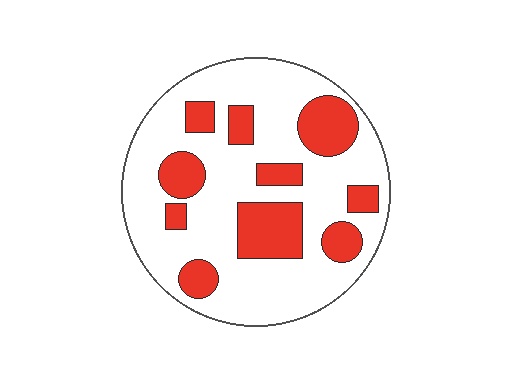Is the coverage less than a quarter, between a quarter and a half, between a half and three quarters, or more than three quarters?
Between a quarter and a half.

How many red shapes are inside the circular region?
10.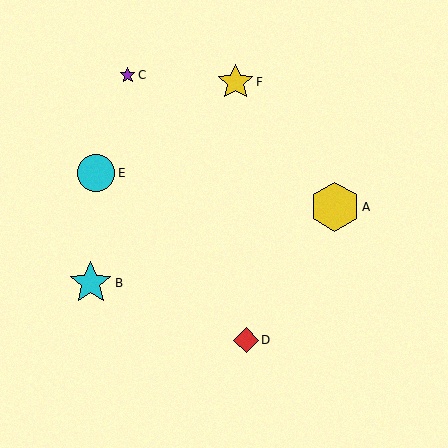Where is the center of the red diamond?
The center of the red diamond is at (246, 340).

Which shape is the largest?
The yellow hexagon (labeled A) is the largest.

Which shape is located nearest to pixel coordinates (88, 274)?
The cyan star (labeled B) at (91, 283) is nearest to that location.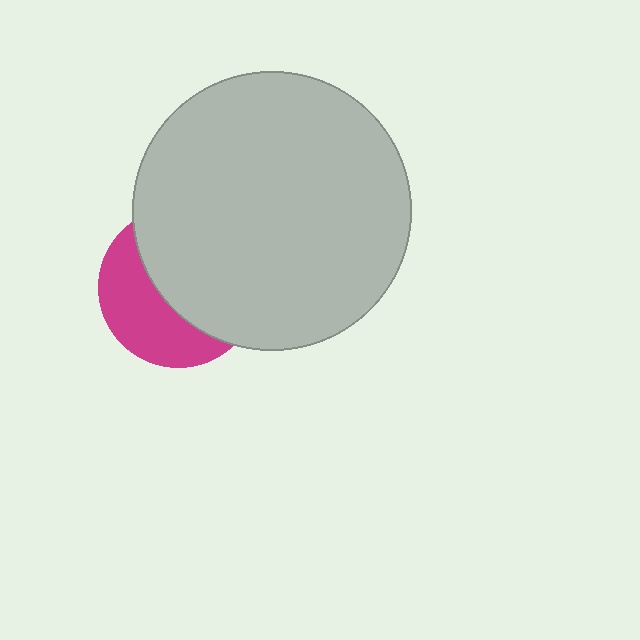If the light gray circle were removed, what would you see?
You would see the complete magenta circle.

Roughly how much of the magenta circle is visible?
A small part of it is visible (roughly 41%).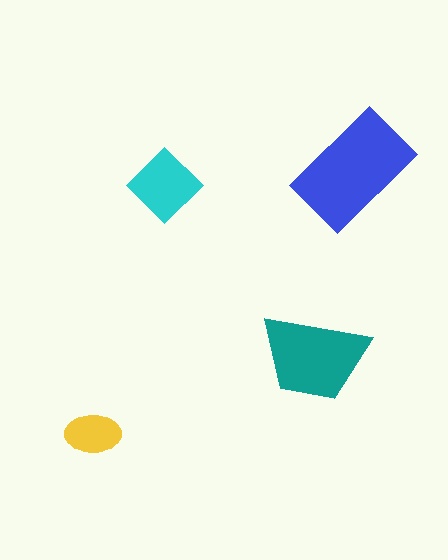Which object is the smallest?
The yellow ellipse.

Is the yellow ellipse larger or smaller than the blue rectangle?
Smaller.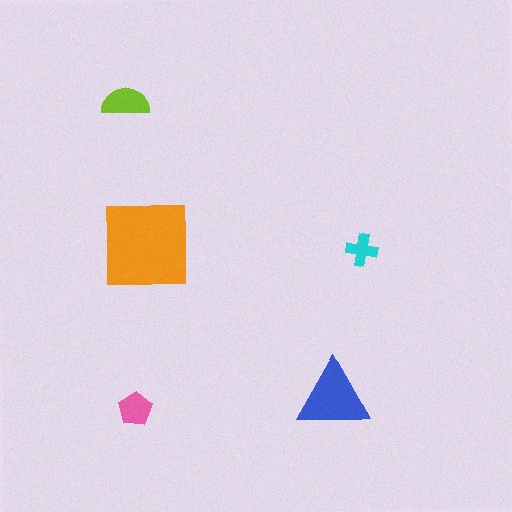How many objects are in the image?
There are 5 objects in the image.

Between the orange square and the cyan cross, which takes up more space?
The orange square.